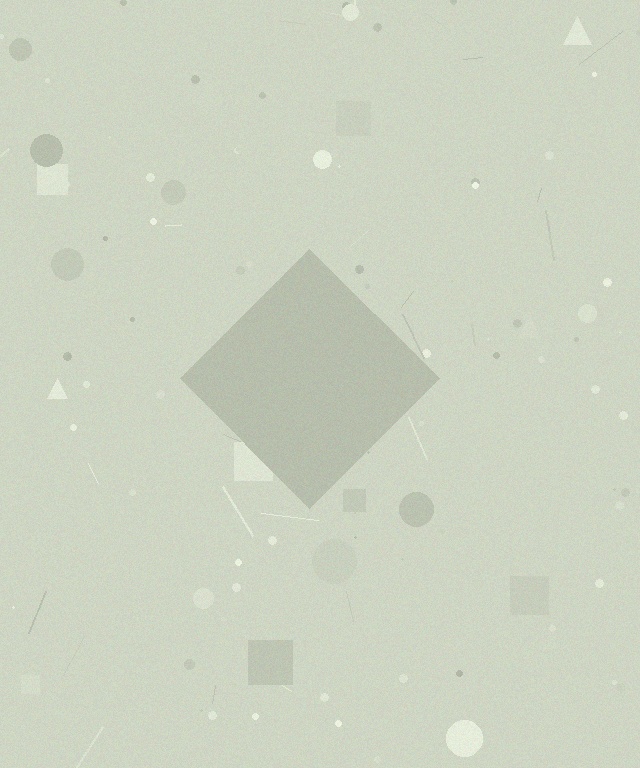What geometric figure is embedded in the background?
A diamond is embedded in the background.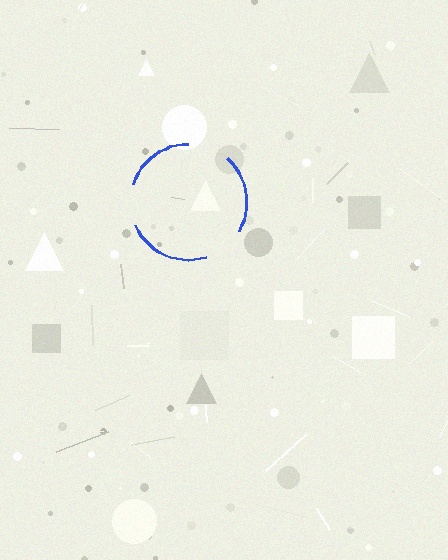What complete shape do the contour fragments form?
The contour fragments form a circle.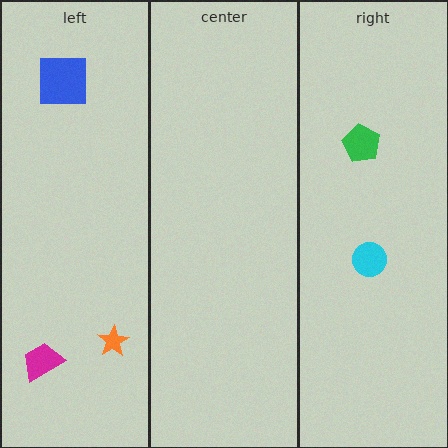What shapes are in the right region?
The green pentagon, the cyan circle.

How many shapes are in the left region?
3.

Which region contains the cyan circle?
The right region.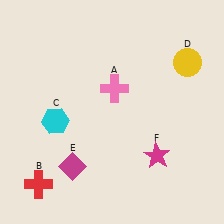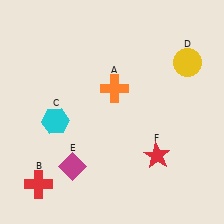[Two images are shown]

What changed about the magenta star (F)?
In Image 1, F is magenta. In Image 2, it changed to red.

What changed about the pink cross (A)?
In Image 1, A is pink. In Image 2, it changed to orange.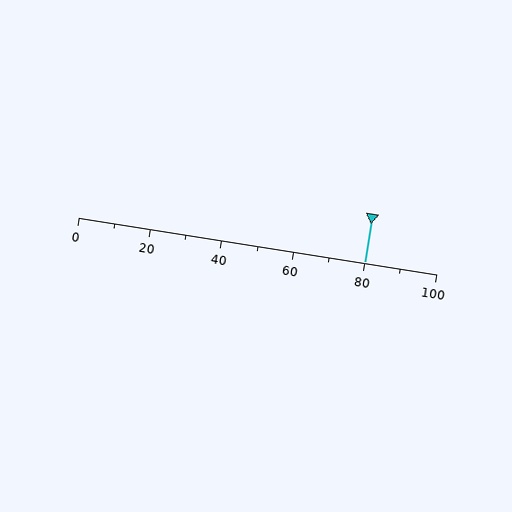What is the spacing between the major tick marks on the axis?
The major ticks are spaced 20 apart.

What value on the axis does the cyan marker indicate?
The marker indicates approximately 80.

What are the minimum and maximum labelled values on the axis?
The axis runs from 0 to 100.